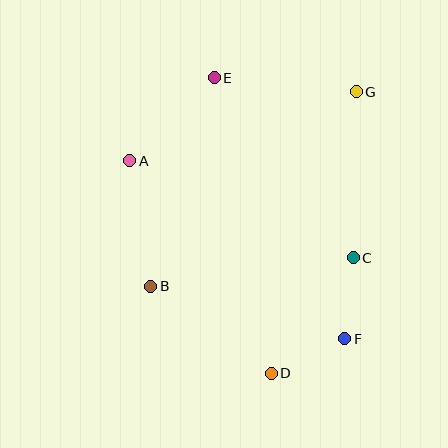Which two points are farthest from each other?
Points D and E are farthest from each other.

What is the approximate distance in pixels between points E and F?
The distance between E and F is approximately 292 pixels.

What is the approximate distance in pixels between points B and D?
The distance between B and D is approximately 149 pixels.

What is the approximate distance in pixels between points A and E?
The distance between A and E is approximately 118 pixels.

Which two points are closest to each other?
Points C and F are closest to each other.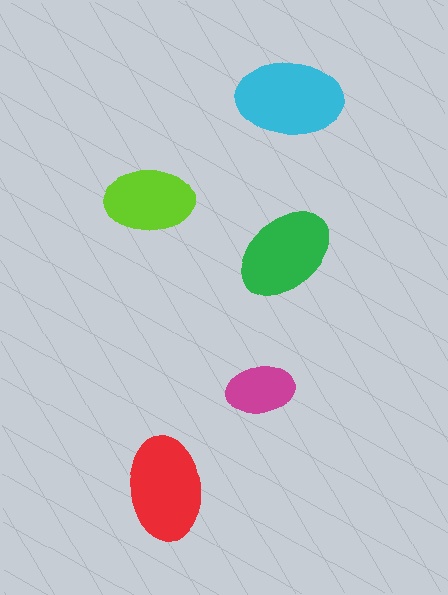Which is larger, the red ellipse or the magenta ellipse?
The red one.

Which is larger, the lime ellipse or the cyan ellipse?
The cyan one.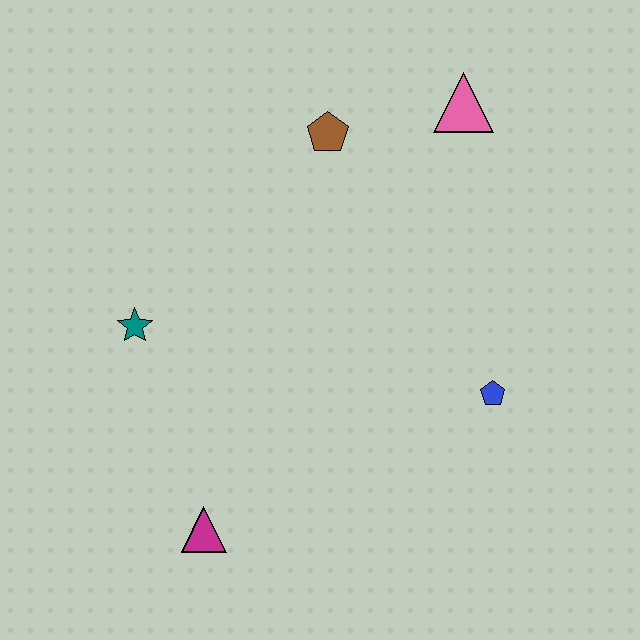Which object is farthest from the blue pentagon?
The teal star is farthest from the blue pentagon.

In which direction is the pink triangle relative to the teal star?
The pink triangle is to the right of the teal star.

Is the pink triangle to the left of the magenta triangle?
No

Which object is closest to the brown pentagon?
The pink triangle is closest to the brown pentagon.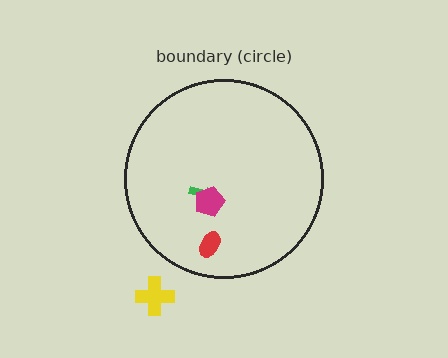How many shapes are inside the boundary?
3 inside, 1 outside.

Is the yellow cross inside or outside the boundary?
Outside.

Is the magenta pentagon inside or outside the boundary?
Inside.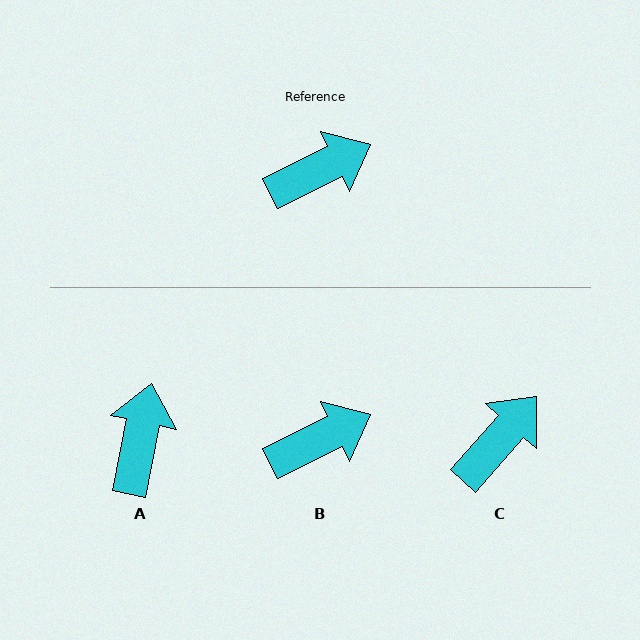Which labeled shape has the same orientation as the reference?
B.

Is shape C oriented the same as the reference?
No, it is off by about 23 degrees.